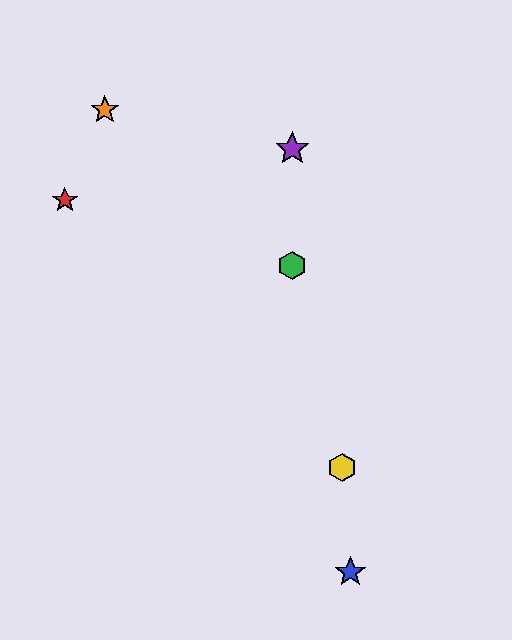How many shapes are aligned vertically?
2 shapes (the green hexagon, the purple star) are aligned vertically.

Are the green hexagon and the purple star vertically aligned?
Yes, both are at x≈292.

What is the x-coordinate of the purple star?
The purple star is at x≈292.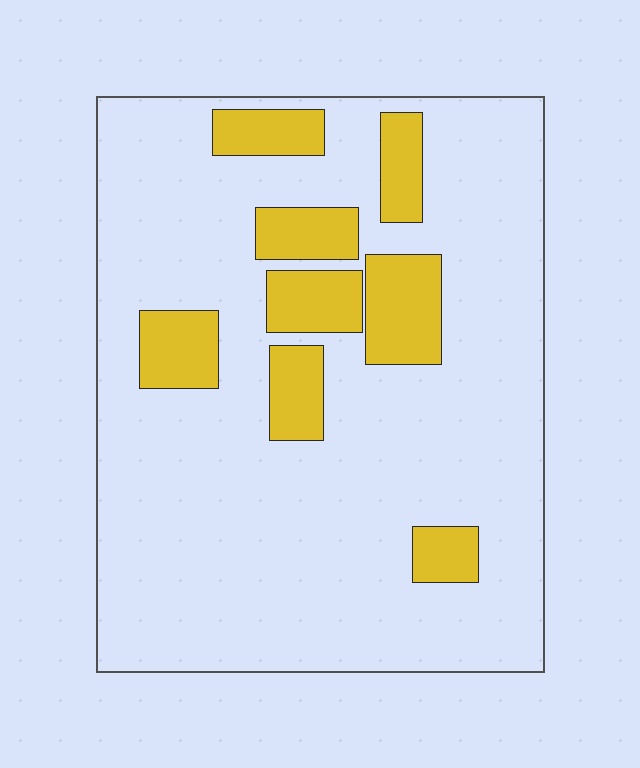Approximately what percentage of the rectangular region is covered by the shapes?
Approximately 20%.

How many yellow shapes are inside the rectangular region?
8.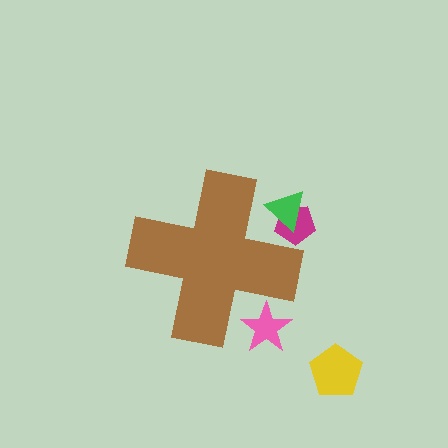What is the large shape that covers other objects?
A brown cross.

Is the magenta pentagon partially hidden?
Yes, the magenta pentagon is partially hidden behind the brown cross.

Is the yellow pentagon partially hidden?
No, the yellow pentagon is fully visible.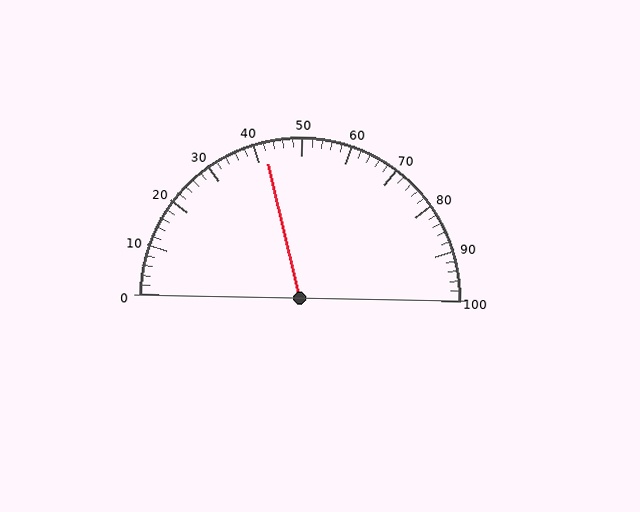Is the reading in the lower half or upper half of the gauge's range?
The reading is in the lower half of the range (0 to 100).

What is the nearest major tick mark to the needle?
The nearest major tick mark is 40.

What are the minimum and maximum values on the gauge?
The gauge ranges from 0 to 100.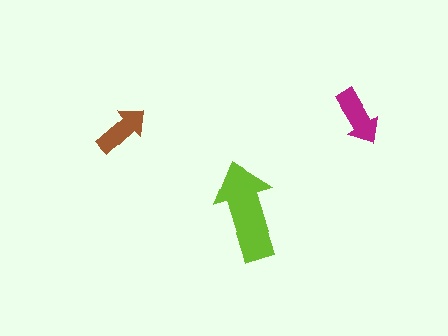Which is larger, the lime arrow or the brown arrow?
The lime one.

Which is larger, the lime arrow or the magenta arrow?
The lime one.